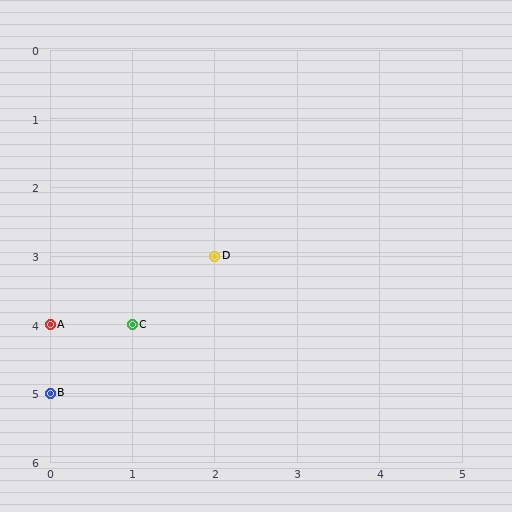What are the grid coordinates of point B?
Point B is at grid coordinates (0, 5).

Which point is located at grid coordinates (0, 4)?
Point A is at (0, 4).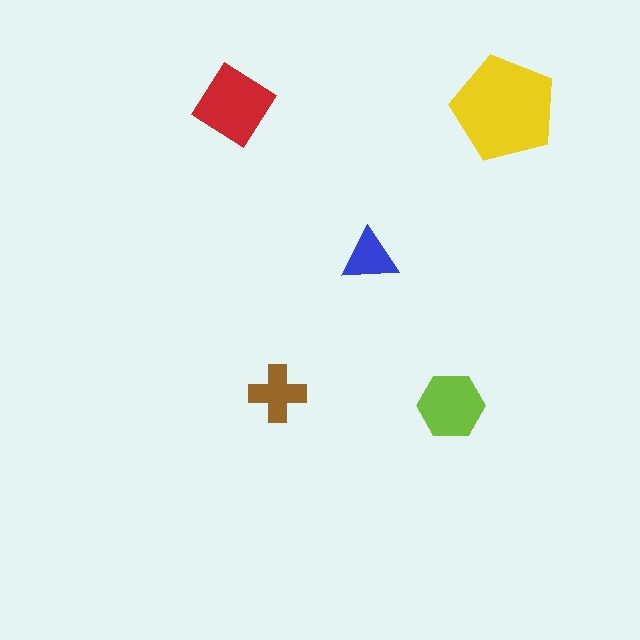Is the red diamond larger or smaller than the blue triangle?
Larger.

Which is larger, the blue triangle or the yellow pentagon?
The yellow pentagon.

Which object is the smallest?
The blue triangle.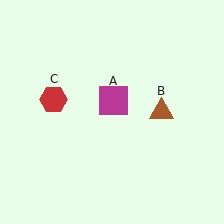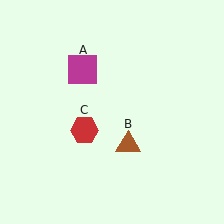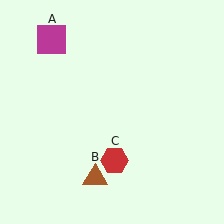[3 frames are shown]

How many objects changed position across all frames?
3 objects changed position: magenta square (object A), brown triangle (object B), red hexagon (object C).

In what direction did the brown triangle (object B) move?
The brown triangle (object B) moved down and to the left.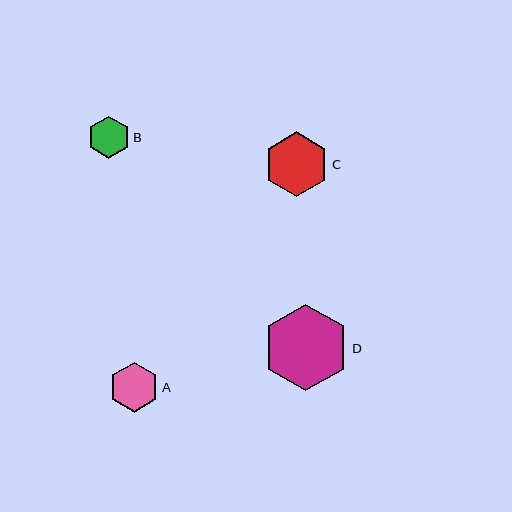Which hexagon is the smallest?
Hexagon B is the smallest with a size of approximately 42 pixels.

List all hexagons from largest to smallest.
From largest to smallest: D, C, A, B.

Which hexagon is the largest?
Hexagon D is the largest with a size of approximately 86 pixels.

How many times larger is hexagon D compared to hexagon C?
Hexagon D is approximately 1.3 times the size of hexagon C.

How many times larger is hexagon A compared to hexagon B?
Hexagon A is approximately 1.2 times the size of hexagon B.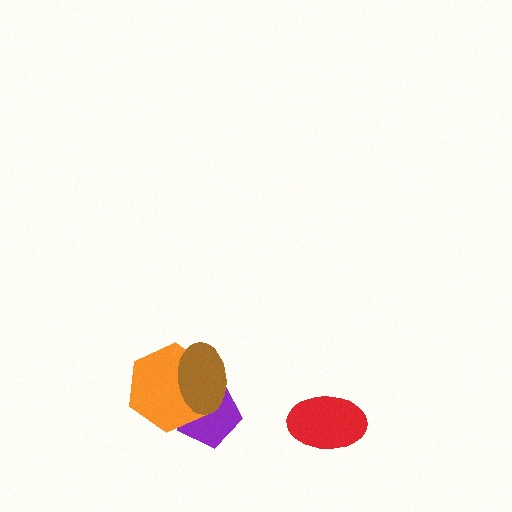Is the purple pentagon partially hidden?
Yes, it is partially covered by another shape.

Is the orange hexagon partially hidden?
Yes, it is partially covered by another shape.